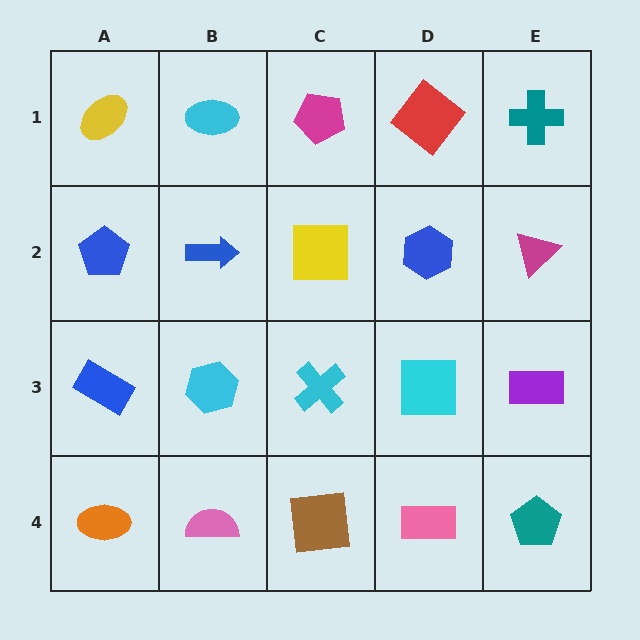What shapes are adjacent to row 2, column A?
A yellow ellipse (row 1, column A), a blue rectangle (row 3, column A), a blue arrow (row 2, column B).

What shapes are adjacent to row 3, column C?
A yellow square (row 2, column C), a brown square (row 4, column C), a cyan hexagon (row 3, column B), a cyan square (row 3, column D).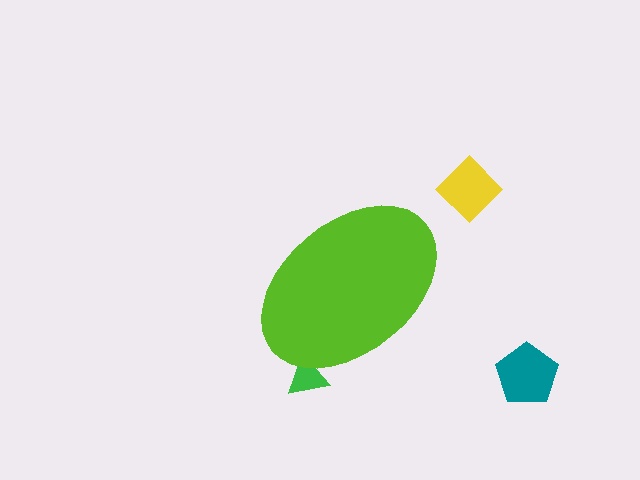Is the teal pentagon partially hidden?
No, the teal pentagon is fully visible.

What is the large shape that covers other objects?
A lime ellipse.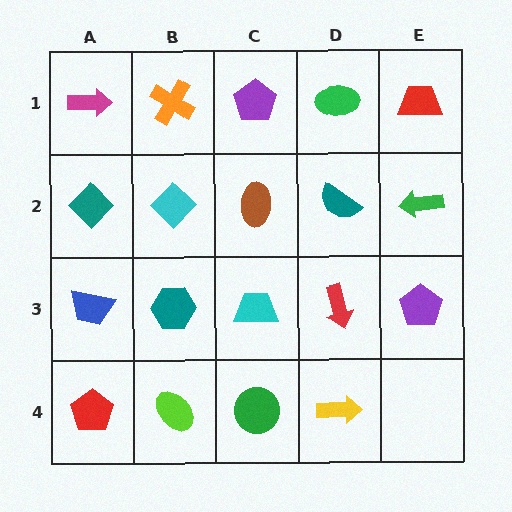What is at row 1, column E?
A red trapezoid.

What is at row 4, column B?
A lime ellipse.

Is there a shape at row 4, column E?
No, that cell is empty.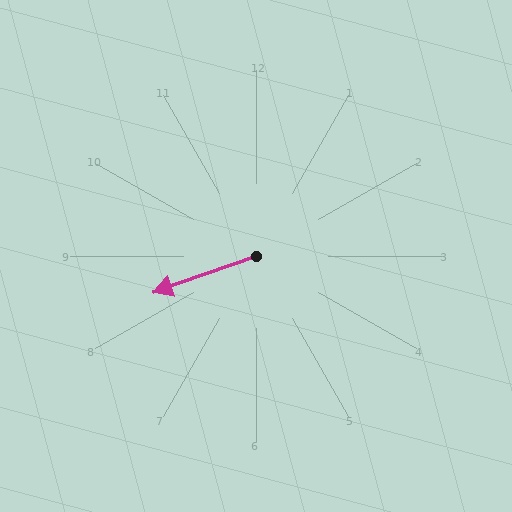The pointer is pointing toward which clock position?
Roughly 8 o'clock.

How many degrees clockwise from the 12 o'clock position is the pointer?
Approximately 251 degrees.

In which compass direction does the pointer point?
West.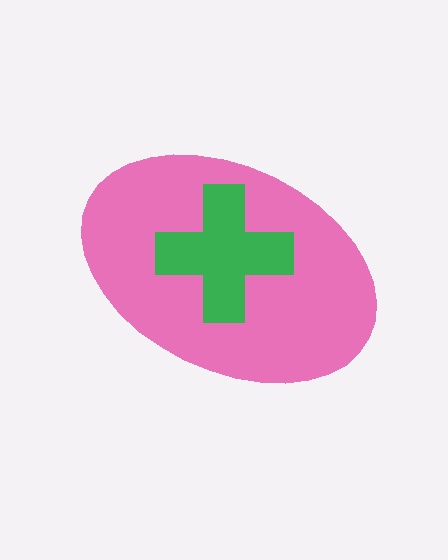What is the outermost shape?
The pink ellipse.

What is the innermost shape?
The green cross.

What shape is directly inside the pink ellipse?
The green cross.